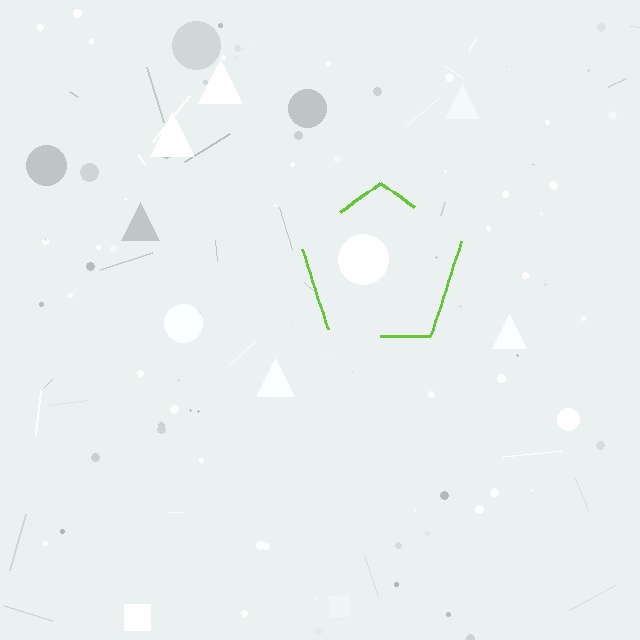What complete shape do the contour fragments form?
The contour fragments form a pentagon.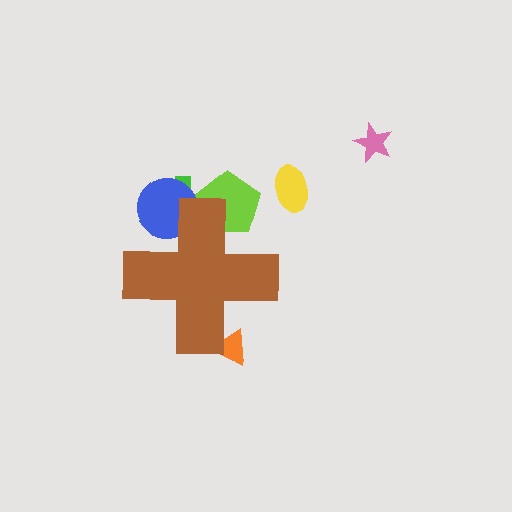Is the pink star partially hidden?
No, the pink star is fully visible.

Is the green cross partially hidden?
Yes, the green cross is partially hidden behind the brown cross.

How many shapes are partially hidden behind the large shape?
4 shapes are partially hidden.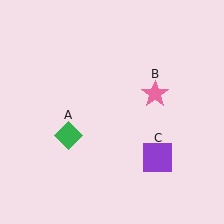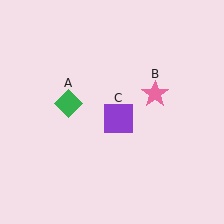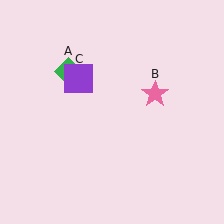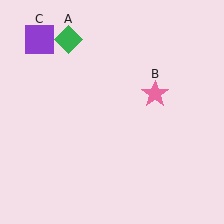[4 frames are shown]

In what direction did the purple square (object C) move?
The purple square (object C) moved up and to the left.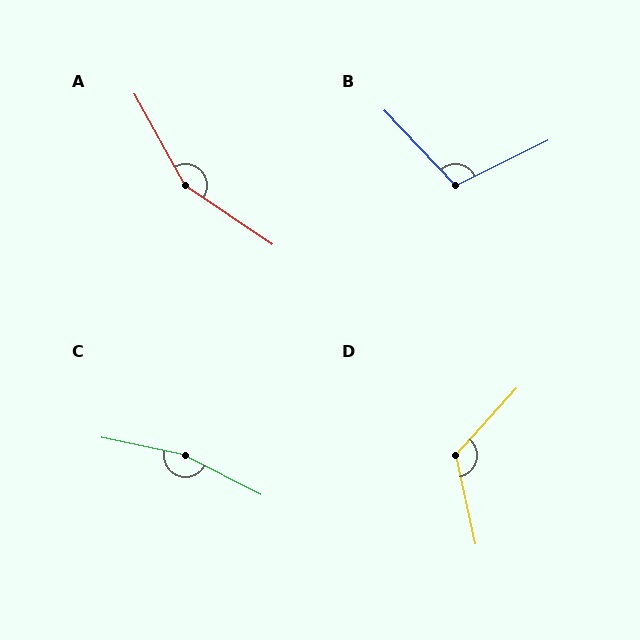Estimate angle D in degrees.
Approximately 125 degrees.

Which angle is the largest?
C, at approximately 165 degrees.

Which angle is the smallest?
B, at approximately 107 degrees.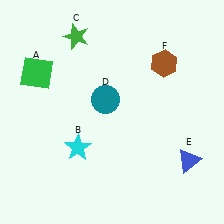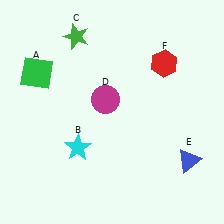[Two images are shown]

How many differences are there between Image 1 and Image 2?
There are 2 differences between the two images.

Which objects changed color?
D changed from teal to magenta. F changed from brown to red.